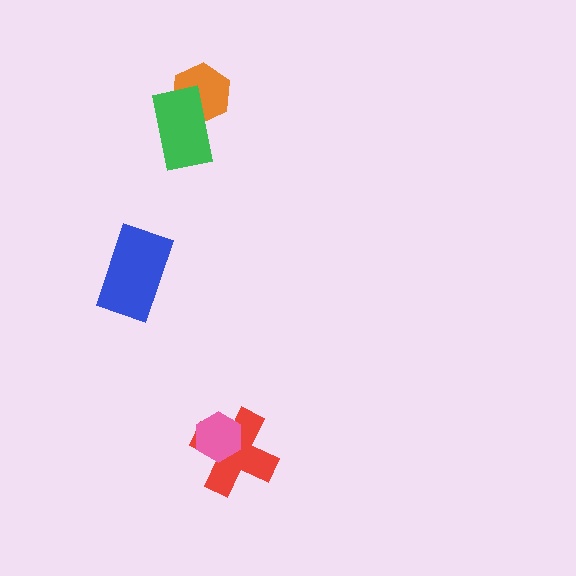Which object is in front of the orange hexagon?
The green rectangle is in front of the orange hexagon.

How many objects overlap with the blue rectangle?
0 objects overlap with the blue rectangle.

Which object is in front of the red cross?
The pink hexagon is in front of the red cross.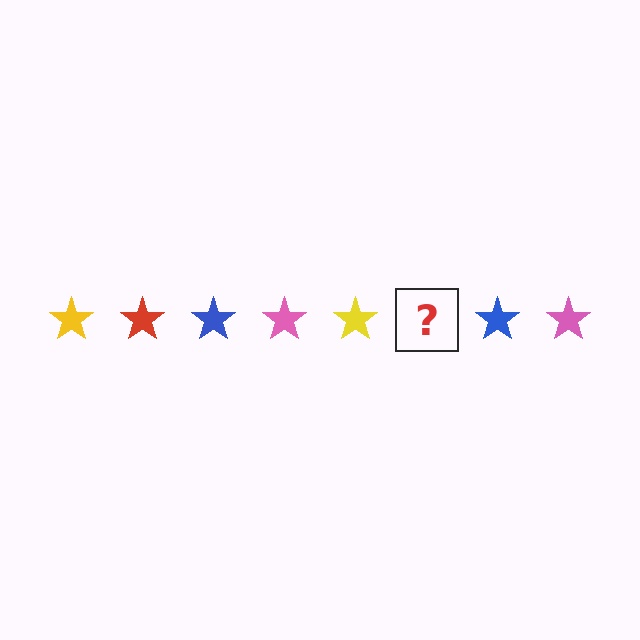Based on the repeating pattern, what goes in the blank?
The blank should be a red star.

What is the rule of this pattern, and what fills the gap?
The rule is that the pattern cycles through yellow, red, blue, pink stars. The gap should be filled with a red star.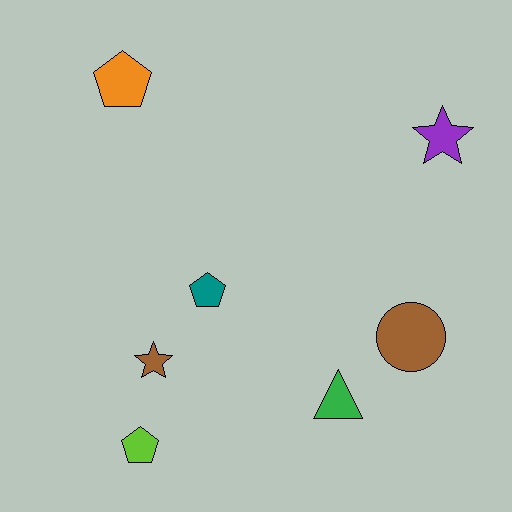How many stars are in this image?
There are 2 stars.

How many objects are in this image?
There are 7 objects.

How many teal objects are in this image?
There is 1 teal object.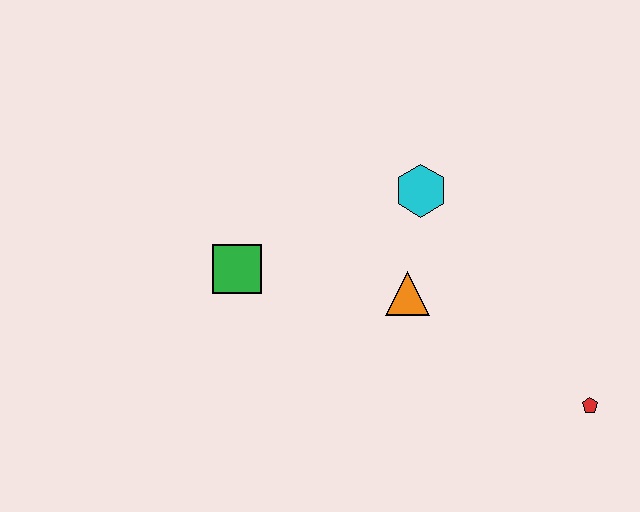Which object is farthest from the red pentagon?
The green square is farthest from the red pentagon.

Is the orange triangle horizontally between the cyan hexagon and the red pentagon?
No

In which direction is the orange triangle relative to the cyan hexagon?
The orange triangle is below the cyan hexagon.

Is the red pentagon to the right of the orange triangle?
Yes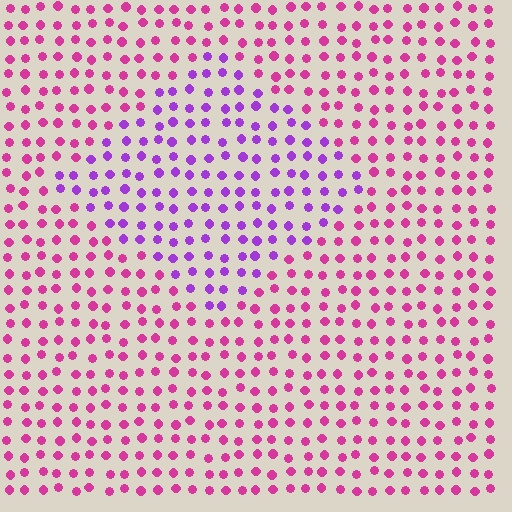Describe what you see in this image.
The image is filled with small magenta elements in a uniform arrangement. A diamond-shaped region is visible where the elements are tinted to a slightly different hue, forming a subtle color boundary.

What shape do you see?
I see a diamond.